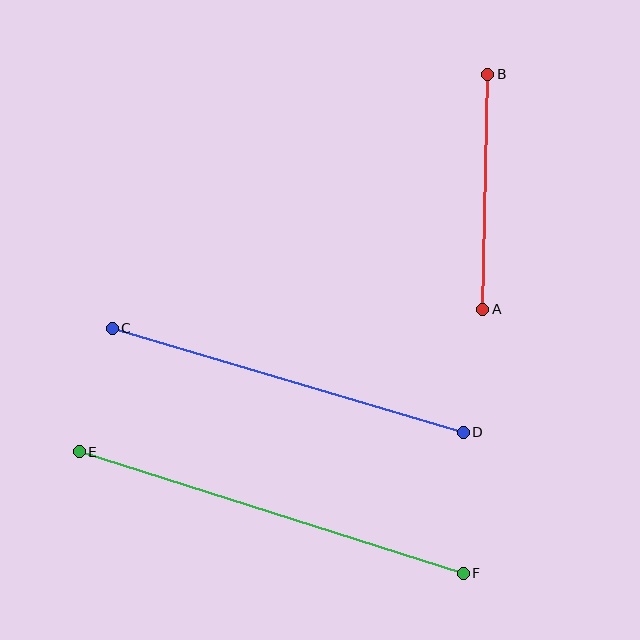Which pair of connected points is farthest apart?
Points E and F are farthest apart.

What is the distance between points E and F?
The distance is approximately 402 pixels.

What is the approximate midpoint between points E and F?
The midpoint is at approximately (271, 513) pixels.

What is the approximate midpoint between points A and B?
The midpoint is at approximately (485, 192) pixels.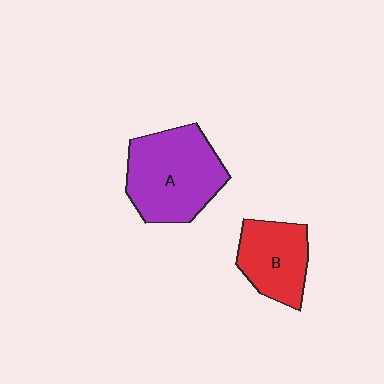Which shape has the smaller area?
Shape B (red).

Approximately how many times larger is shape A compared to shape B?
Approximately 1.5 times.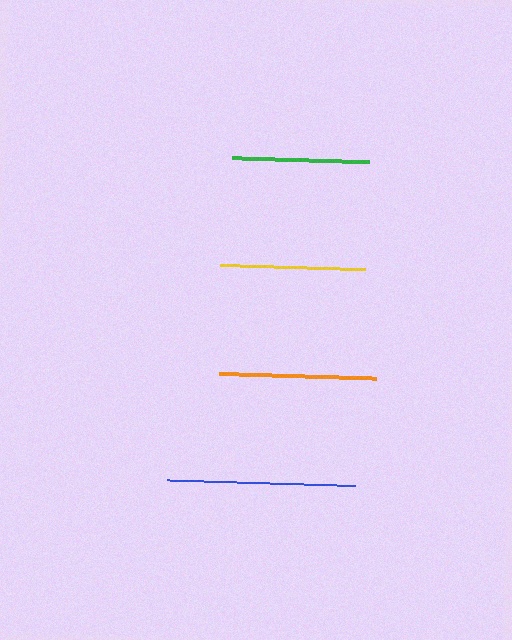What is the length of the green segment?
The green segment is approximately 137 pixels long.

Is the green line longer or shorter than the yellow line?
The yellow line is longer than the green line.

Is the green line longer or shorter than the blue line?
The blue line is longer than the green line.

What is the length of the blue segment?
The blue segment is approximately 188 pixels long.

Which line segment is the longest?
The blue line is the longest at approximately 188 pixels.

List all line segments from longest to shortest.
From longest to shortest: blue, orange, yellow, green.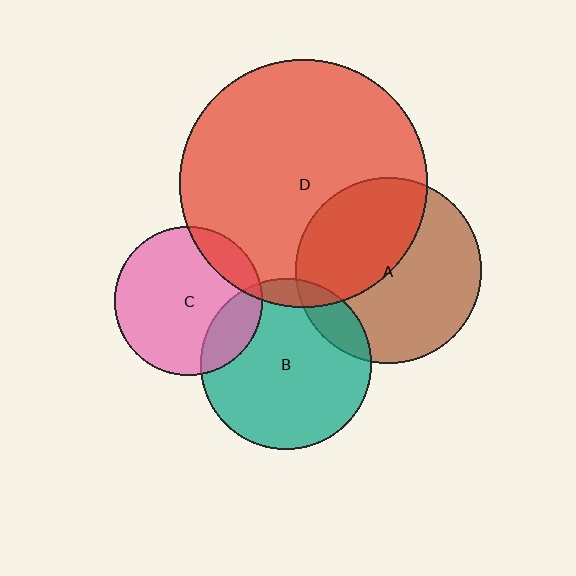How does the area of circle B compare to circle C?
Approximately 1.3 times.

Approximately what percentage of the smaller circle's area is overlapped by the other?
Approximately 15%.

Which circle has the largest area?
Circle D (red).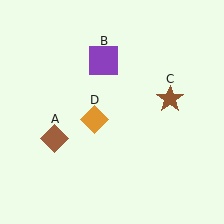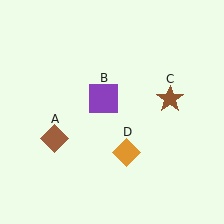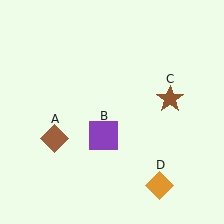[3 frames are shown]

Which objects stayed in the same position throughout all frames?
Brown diamond (object A) and brown star (object C) remained stationary.